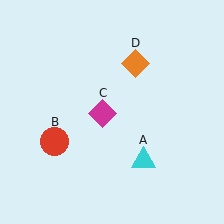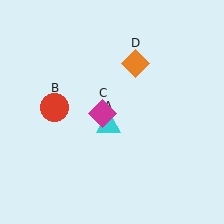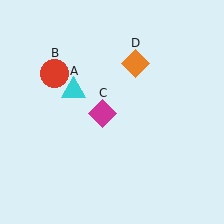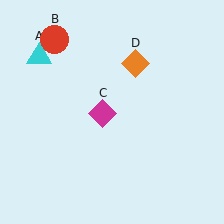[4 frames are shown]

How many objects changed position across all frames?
2 objects changed position: cyan triangle (object A), red circle (object B).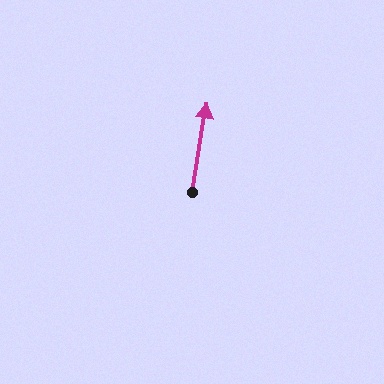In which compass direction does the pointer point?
North.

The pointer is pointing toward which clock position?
Roughly 12 o'clock.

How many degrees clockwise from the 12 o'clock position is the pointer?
Approximately 9 degrees.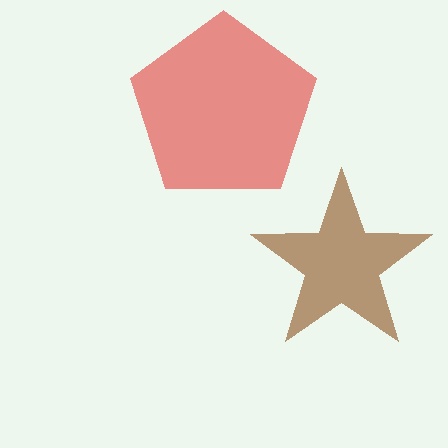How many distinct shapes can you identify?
There are 2 distinct shapes: a red pentagon, a brown star.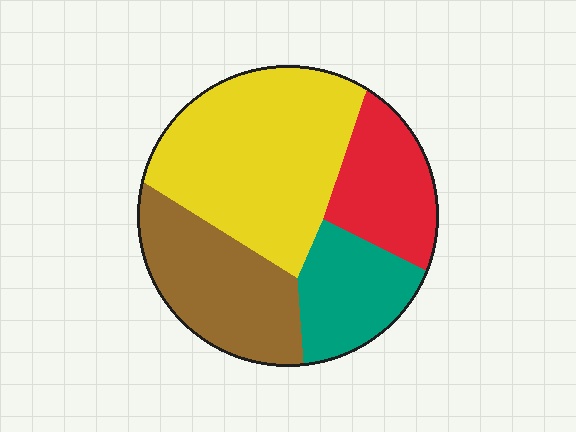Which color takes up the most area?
Yellow, at roughly 40%.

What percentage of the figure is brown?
Brown takes up about one quarter (1/4) of the figure.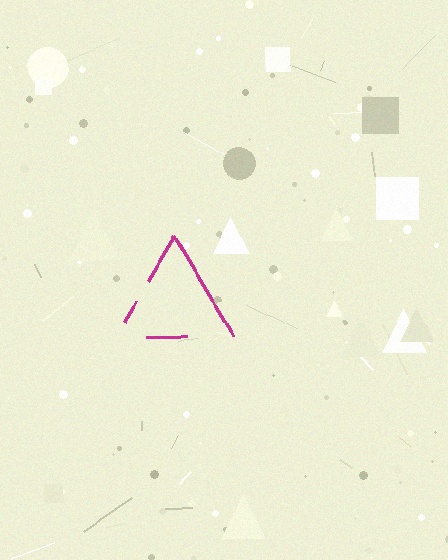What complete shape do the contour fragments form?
The contour fragments form a triangle.